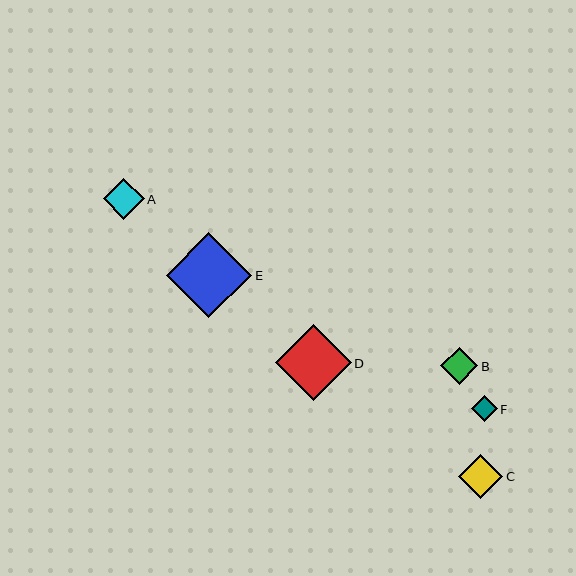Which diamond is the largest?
Diamond E is the largest with a size of approximately 86 pixels.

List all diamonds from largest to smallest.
From largest to smallest: E, D, C, A, B, F.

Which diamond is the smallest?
Diamond F is the smallest with a size of approximately 26 pixels.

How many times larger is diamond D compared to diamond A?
Diamond D is approximately 1.9 times the size of diamond A.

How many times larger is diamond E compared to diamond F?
Diamond E is approximately 3.3 times the size of diamond F.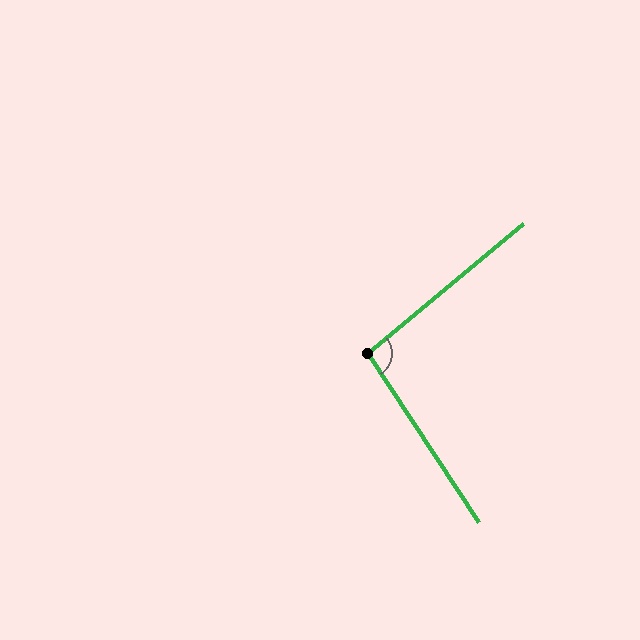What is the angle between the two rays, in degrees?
Approximately 96 degrees.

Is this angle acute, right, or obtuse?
It is obtuse.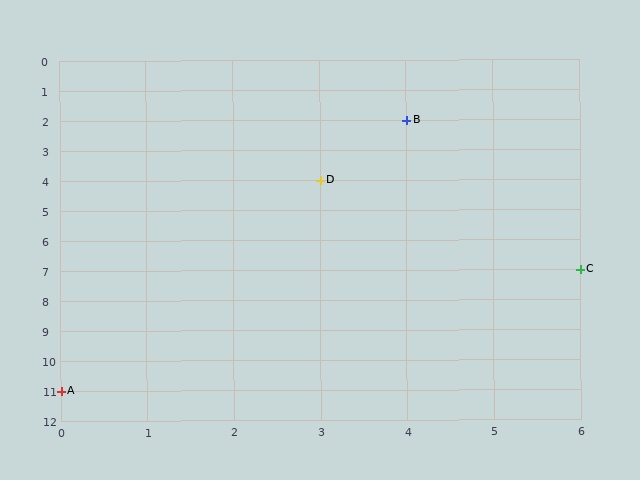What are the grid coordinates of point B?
Point B is at grid coordinates (4, 2).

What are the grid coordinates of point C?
Point C is at grid coordinates (6, 7).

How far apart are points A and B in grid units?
Points A and B are 4 columns and 9 rows apart (about 9.8 grid units diagonally).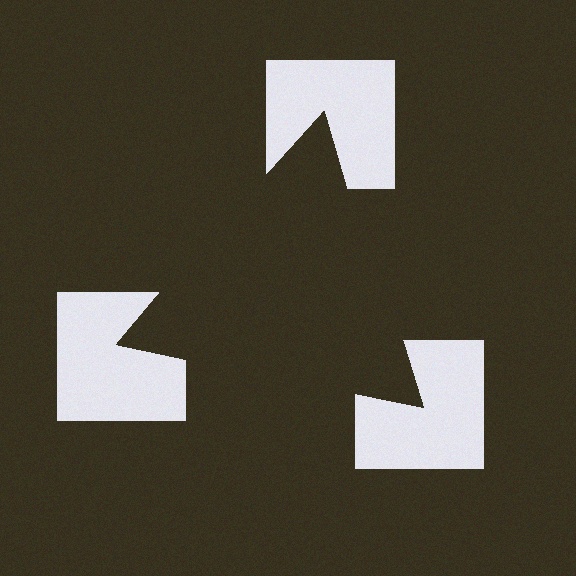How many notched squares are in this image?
There are 3 — one at each vertex of the illusory triangle.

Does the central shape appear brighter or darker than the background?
It typically appears slightly darker than the background, even though no actual brightness change is drawn.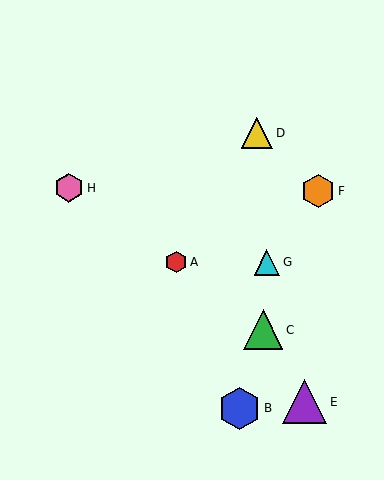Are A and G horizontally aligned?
Yes, both are at y≈262.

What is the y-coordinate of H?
Object H is at y≈188.